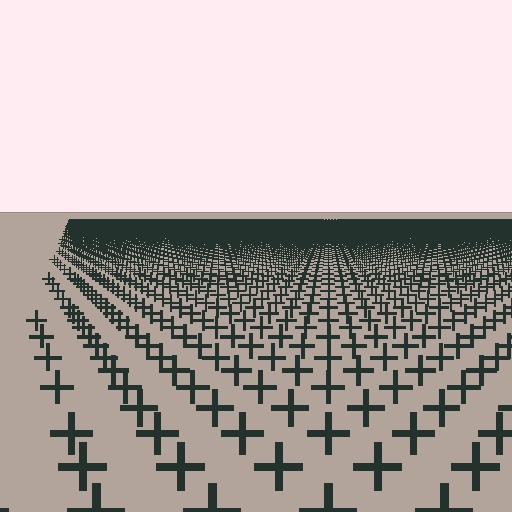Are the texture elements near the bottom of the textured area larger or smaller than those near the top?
Larger. Near the bottom, elements are closer to the viewer and appear at a bigger on-screen size.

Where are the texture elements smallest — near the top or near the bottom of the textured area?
Near the top.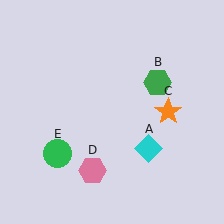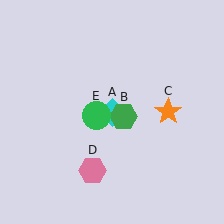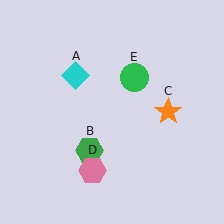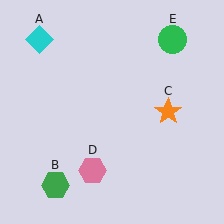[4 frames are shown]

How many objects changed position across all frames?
3 objects changed position: cyan diamond (object A), green hexagon (object B), green circle (object E).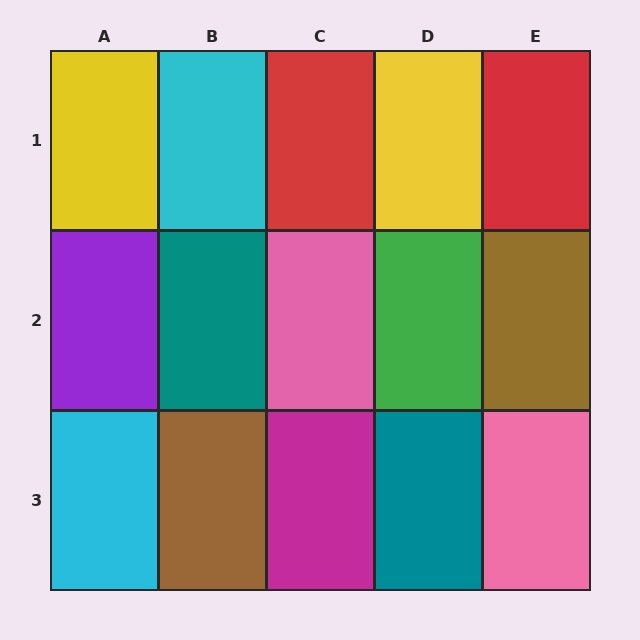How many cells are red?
2 cells are red.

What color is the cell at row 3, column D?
Teal.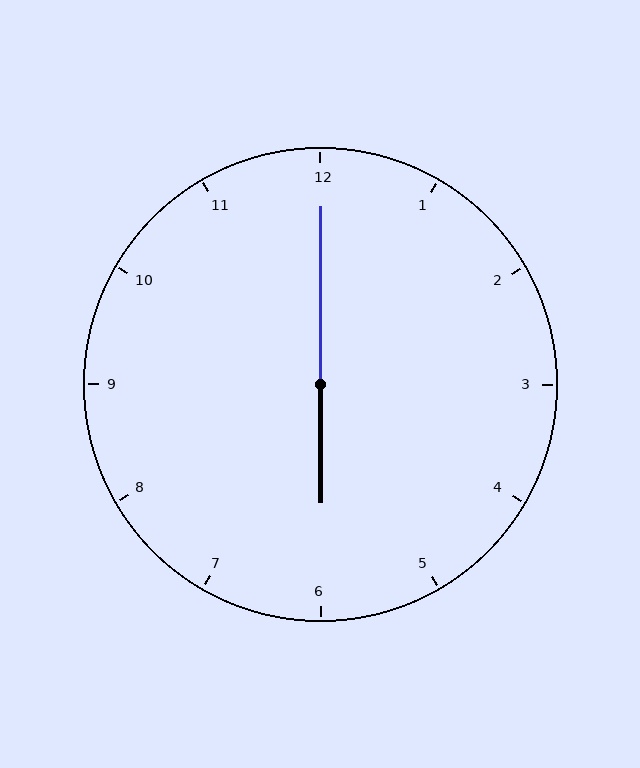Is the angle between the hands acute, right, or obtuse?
It is obtuse.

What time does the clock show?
6:00.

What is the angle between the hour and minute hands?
Approximately 180 degrees.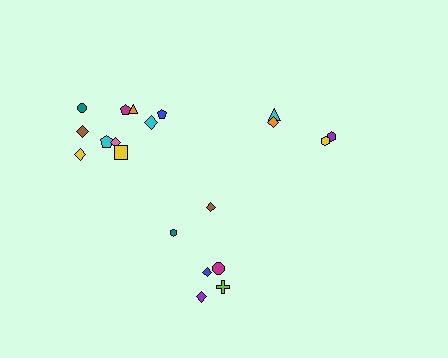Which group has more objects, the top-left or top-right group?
The top-left group.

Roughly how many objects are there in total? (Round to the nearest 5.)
Roughly 20 objects in total.